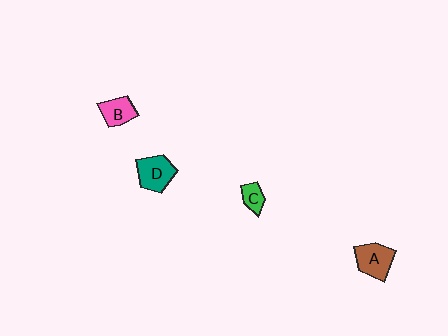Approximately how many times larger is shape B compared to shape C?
Approximately 1.5 times.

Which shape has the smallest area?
Shape C (green).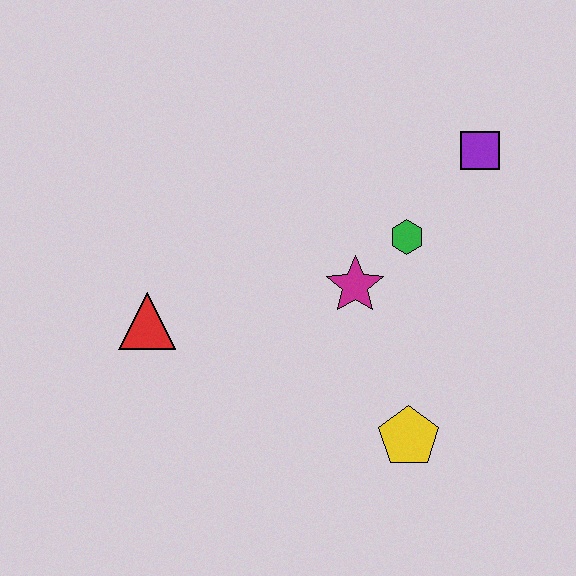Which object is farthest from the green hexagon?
The red triangle is farthest from the green hexagon.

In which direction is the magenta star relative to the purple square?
The magenta star is below the purple square.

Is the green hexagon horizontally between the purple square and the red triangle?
Yes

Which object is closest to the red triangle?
The magenta star is closest to the red triangle.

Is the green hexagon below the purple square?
Yes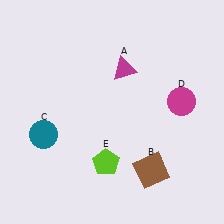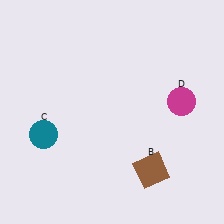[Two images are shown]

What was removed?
The magenta triangle (A), the lime pentagon (E) were removed in Image 2.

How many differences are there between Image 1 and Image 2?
There are 2 differences between the two images.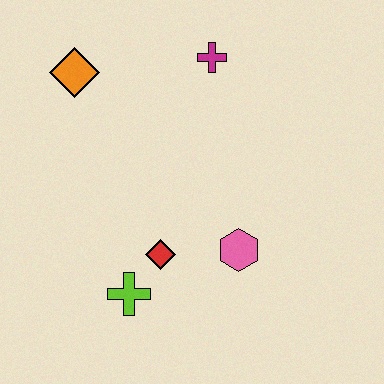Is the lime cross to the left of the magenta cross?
Yes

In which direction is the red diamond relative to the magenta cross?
The red diamond is below the magenta cross.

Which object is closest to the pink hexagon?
The red diamond is closest to the pink hexagon.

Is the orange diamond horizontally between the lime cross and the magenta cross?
No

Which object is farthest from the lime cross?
The magenta cross is farthest from the lime cross.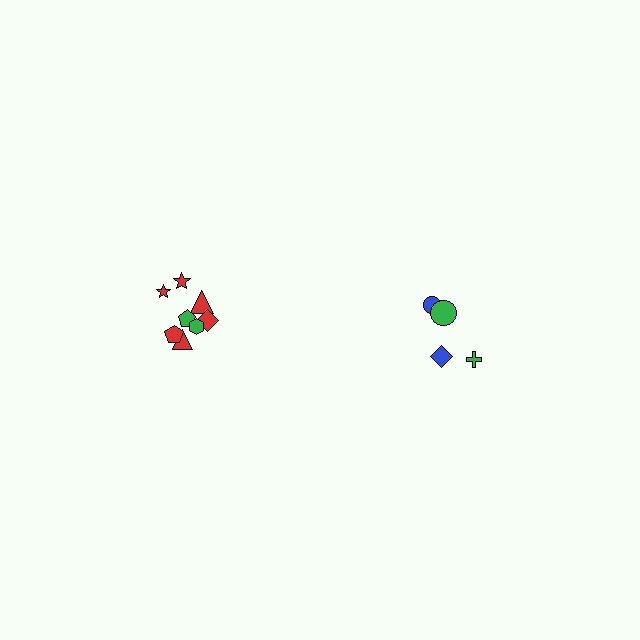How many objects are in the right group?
There are 4 objects.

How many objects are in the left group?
There are 8 objects.